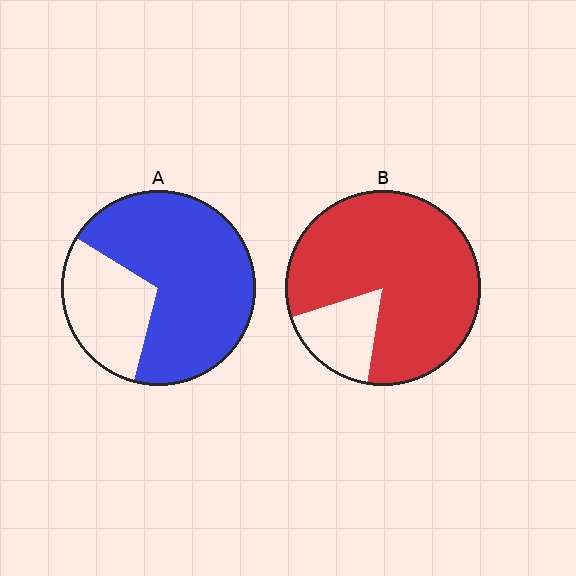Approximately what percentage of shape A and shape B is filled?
A is approximately 70% and B is approximately 85%.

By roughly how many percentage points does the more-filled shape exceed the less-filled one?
By roughly 10 percentage points (B over A).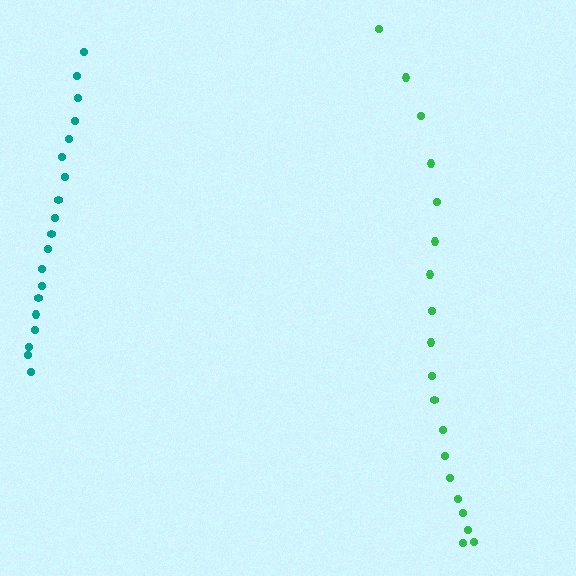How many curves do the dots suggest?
There are 2 distinct paths.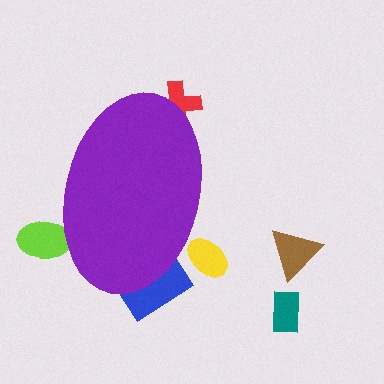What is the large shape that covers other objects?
A purple ellipse.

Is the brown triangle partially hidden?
No, the brown triangle is fully visible.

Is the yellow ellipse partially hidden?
Yes, the yellow ellipse is partially hidden behind the purple ellipse.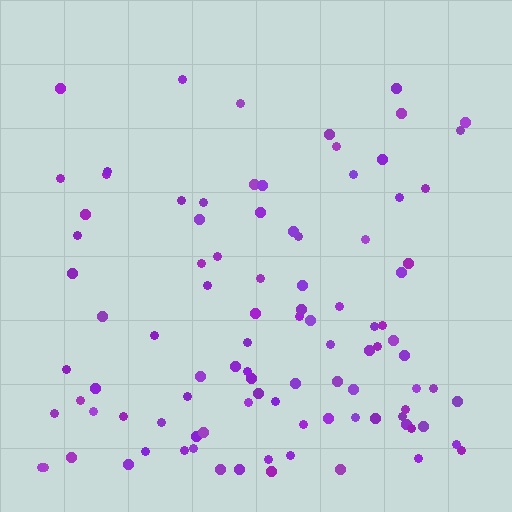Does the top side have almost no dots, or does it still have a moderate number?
Still a moderate number, just noticeably fewer than the bottom.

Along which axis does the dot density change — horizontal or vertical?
Vertical.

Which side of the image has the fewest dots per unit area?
The top.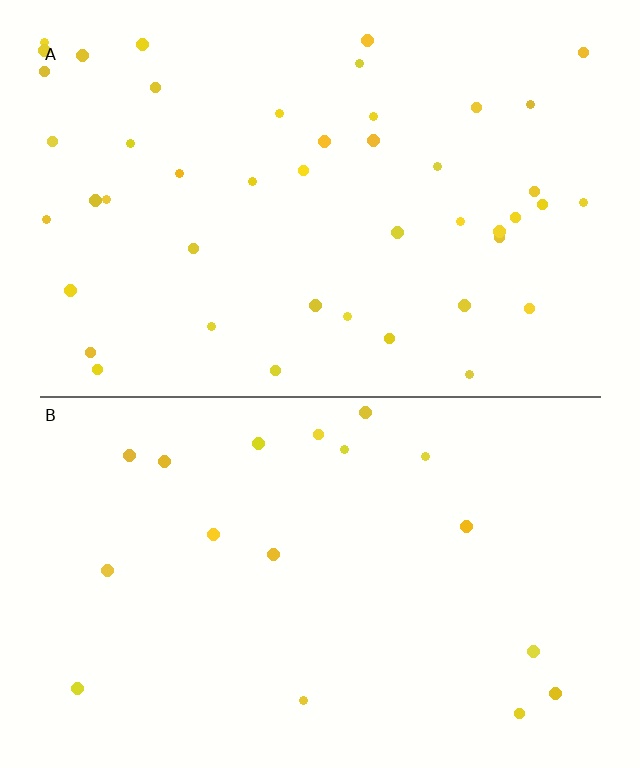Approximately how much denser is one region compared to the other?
Approximately 2.6× — region A over region B.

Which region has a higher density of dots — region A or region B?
A (the top).